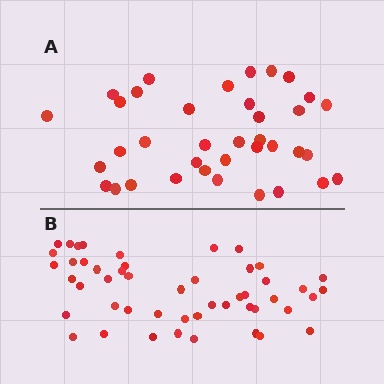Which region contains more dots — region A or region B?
Region B (the bottom region) has more dots.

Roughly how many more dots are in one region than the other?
Region B has roughly 12 or so more dots than region A.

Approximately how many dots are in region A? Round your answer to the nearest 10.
About 40 dots. (The exact count is 37, which rounds to 40.)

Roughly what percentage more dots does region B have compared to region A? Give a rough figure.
About 30% more.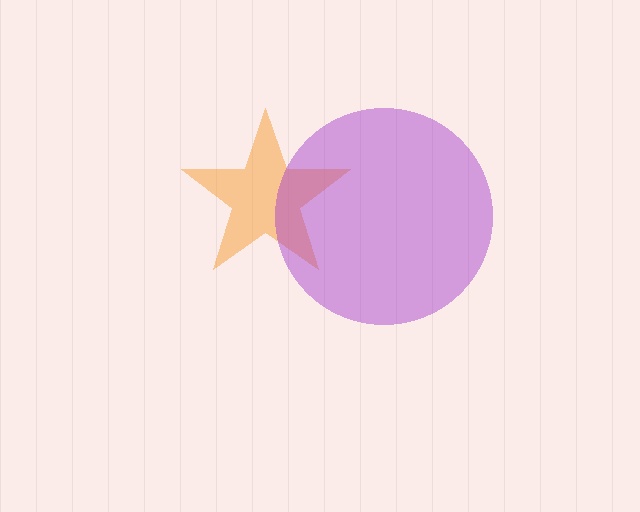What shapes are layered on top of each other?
The layered shapes are: an orange star, a purple circle.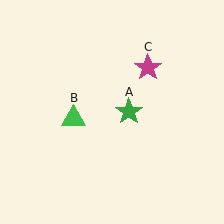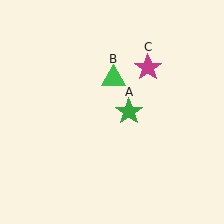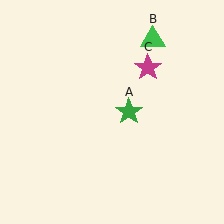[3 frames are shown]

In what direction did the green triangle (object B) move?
The green triangle (object B) moved up and to the right.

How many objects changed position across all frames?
1 object changed position: green triangle (object B).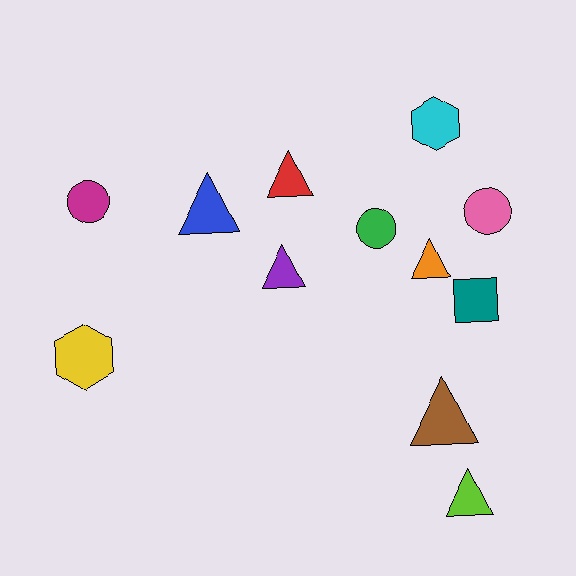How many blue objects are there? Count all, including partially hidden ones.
There is 1 blue object.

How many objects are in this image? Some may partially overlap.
There are 12 objects.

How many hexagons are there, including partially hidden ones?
There are 2 hexagons.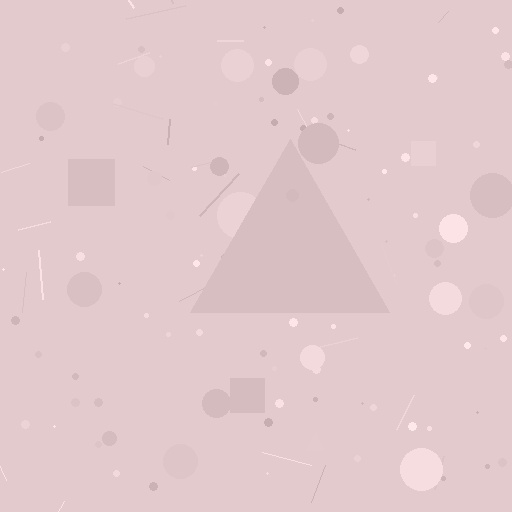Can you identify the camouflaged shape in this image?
The camouflaged shape is a triangle.